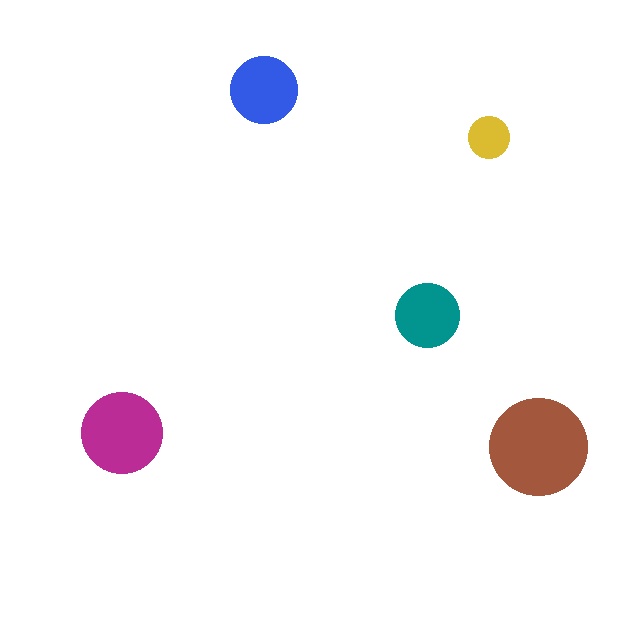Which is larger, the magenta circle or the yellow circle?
The magenta one.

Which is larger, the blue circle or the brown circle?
The brown one.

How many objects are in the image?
There are 5 objects in the image.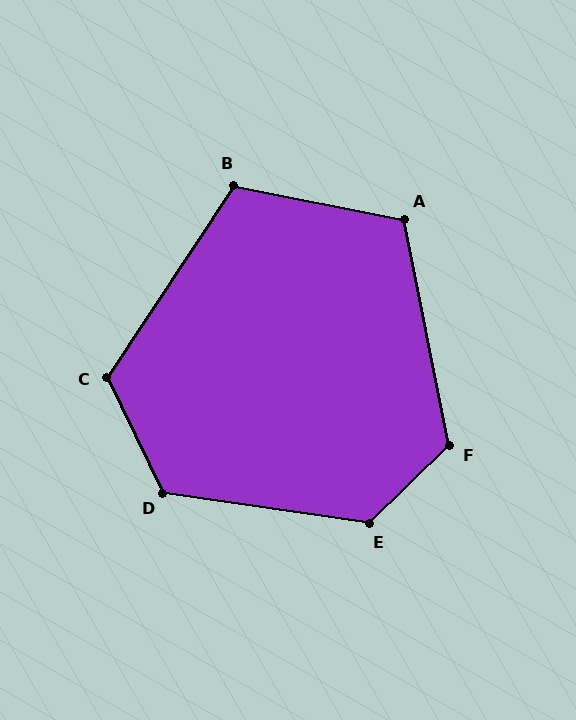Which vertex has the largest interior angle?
E, at approximately 127 degrees.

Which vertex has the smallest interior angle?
B, at approximately 112 degrees.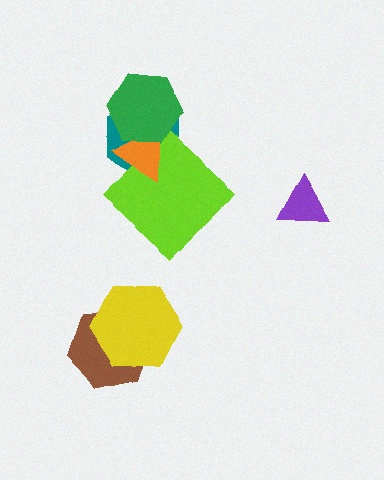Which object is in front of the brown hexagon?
The yellow hexagon is in front of the brown hexagon.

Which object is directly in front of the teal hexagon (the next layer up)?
The lime diamond is directly in front of the teal hexagon.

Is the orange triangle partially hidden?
Yes, it is partially covered by another shape.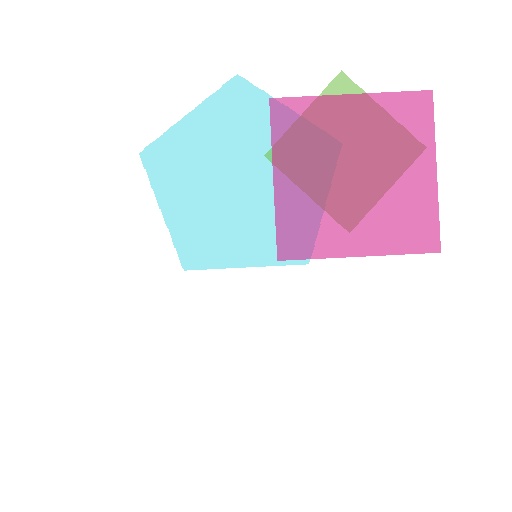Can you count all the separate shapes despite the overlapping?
Yes, there are 3 separate shapes.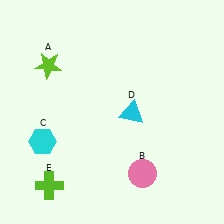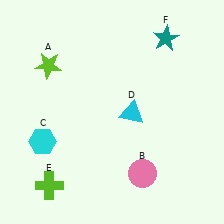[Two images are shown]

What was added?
A teal star (F) was added in Image 2.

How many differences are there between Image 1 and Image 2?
There is 1 difference between the two images.